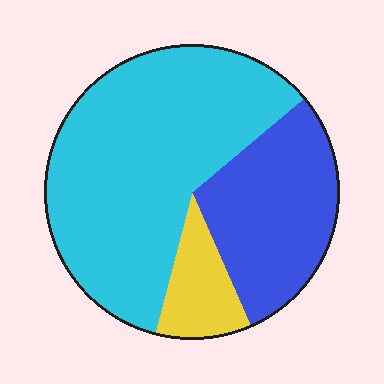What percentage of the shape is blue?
Blue covers 29% of the shape.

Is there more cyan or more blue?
Cyan.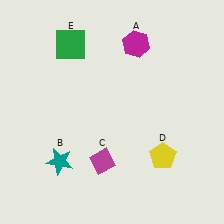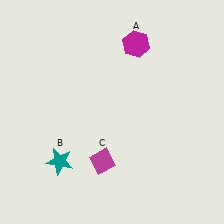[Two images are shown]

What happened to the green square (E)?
The green square (E) was removed in Image 2. It was in the top-left area of Image 1.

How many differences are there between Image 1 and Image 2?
There are 2 differences between the two images.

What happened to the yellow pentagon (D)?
The yellow pentagon (D) was removed in Image 2. It was in the bottom-right area of Image 1.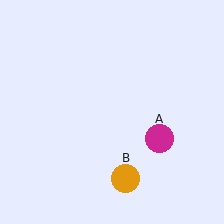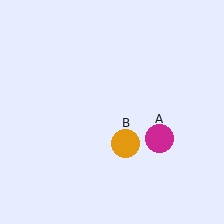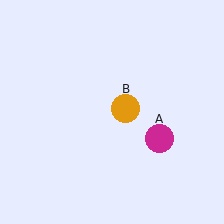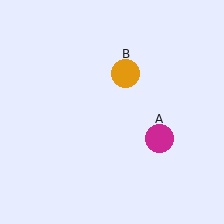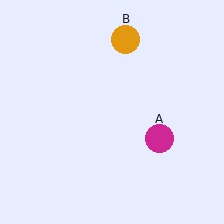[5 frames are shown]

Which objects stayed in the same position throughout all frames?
Magenta circle (object A) remained stationary.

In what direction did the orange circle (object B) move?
The orange circle (object B) moved up.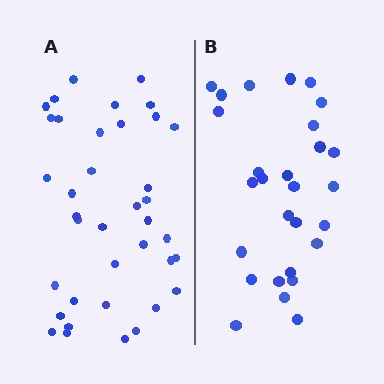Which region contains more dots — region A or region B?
Region A (the left region) has more dots.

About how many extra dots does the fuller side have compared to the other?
Region A has roughly 10 or so more dots than region B.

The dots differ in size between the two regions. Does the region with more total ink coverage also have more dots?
No. Region B has more total ink coverage because its dots are larger, but region A actually contains more individual dots. Total area can be misleading — the number of items is what matters here.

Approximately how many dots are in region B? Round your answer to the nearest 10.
About 30 dots. (The exact count is 28, which rounds to 30.)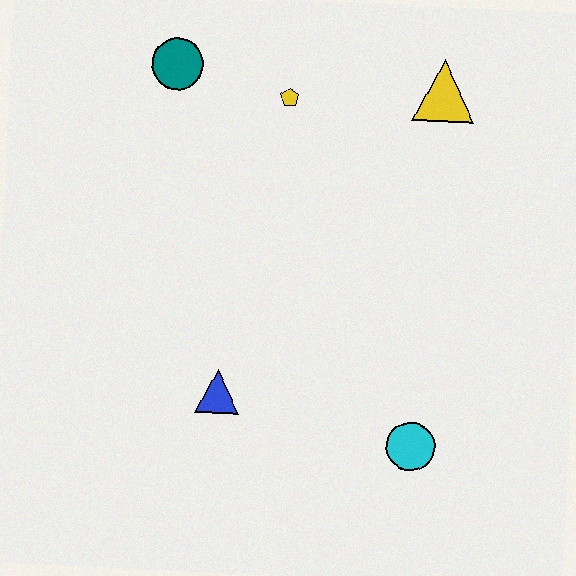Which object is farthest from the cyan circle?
The teal circle is farthest from the cyan circle.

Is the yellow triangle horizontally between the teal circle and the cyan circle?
No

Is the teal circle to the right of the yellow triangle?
No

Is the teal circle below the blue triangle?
No